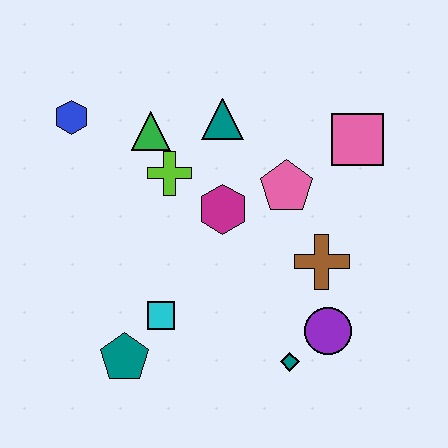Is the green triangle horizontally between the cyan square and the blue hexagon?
Yes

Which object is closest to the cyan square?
The teal pentagon is closest to the cyan square.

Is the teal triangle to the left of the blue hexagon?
No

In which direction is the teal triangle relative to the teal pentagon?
The teal triangle is above the teal pentagon.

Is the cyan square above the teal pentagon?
Yes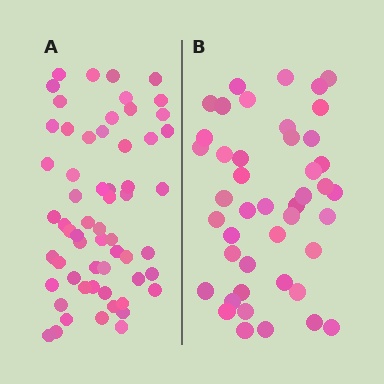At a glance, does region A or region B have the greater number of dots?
Region A (the left region) has more dots.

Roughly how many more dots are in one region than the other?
Region A has approximately 15 more dots than region B.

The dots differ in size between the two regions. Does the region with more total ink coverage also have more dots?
No. Region B has more total ink coverage because its dots are larger, but region A actually contains more individual dots. Total area can be misleading — the number of items is what matters here.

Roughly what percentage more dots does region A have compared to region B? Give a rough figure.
About 35% more.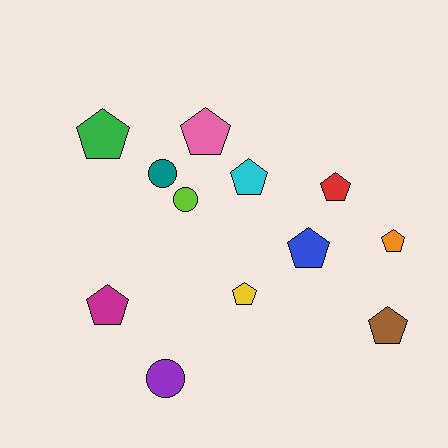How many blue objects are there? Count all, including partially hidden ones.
There is 1 blue object.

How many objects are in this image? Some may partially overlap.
There are 12 objects.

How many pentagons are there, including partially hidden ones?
There are 9 pentagons.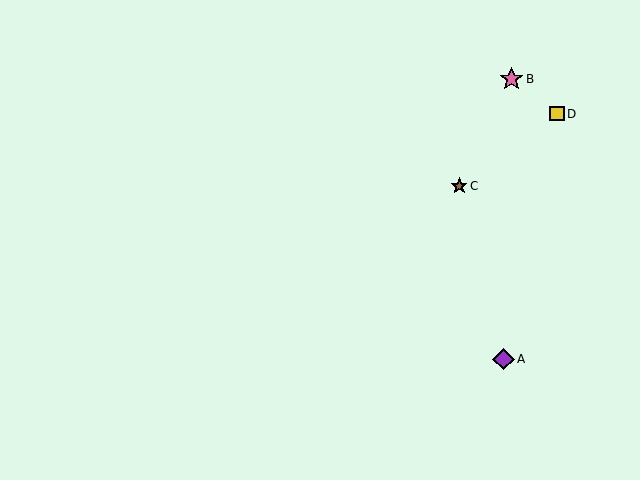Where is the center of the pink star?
The center of the pink star is at (511, 79).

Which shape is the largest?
The pink star (labeled B) is the largest.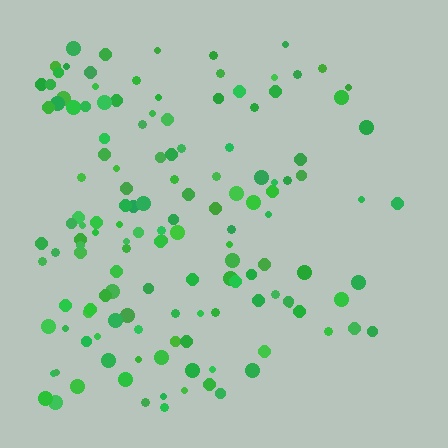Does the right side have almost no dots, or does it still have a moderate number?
Still a moderate number, just noticeably fewer than the left.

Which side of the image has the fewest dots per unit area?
The right.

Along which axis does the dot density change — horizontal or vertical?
Horizontal.